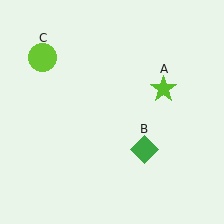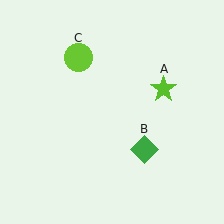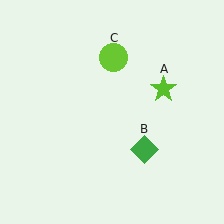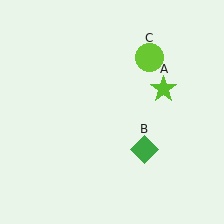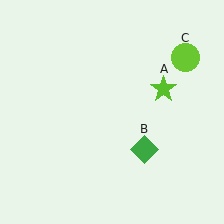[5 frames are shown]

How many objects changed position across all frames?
1 object changed position: lime circle (object C).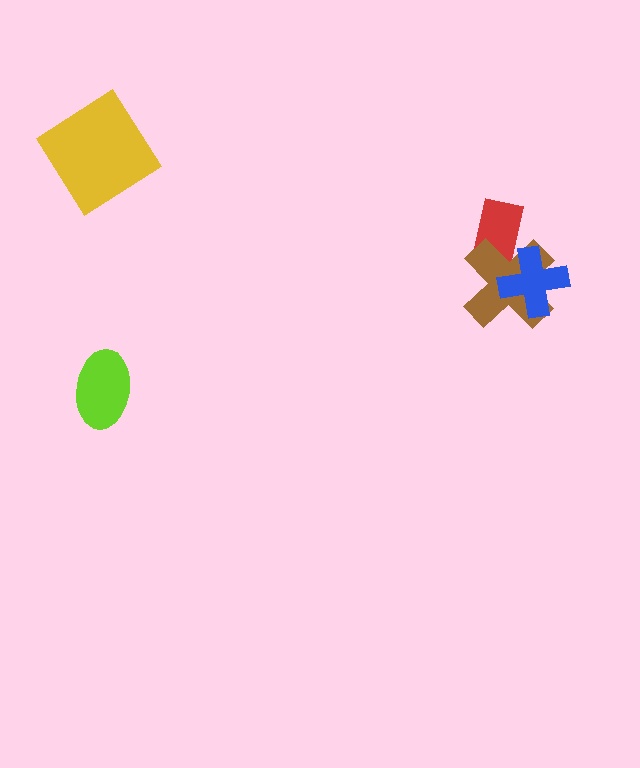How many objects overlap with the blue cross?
2 objects overlap with the blue cross.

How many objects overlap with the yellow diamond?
0 objects overlap with the yellow diamond.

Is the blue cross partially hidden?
No, no other shape covers it.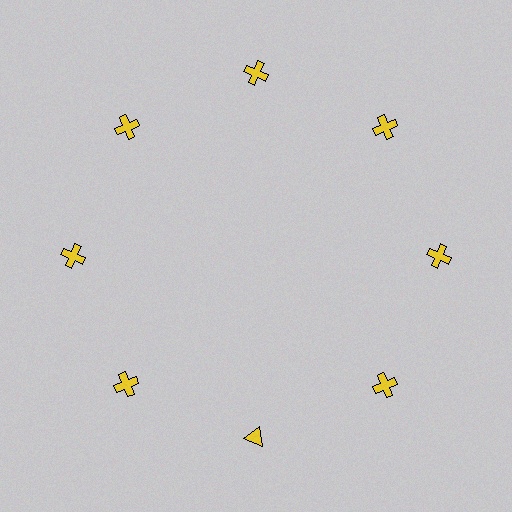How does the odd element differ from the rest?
It has a different shape: triangle instead of cross.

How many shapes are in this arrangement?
There are 8 shapes arranged in a ring pattern.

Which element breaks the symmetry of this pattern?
The yellow triangle at roughly the 6 o'clock position breaks the symmetry. All other shapes are yellow crosses.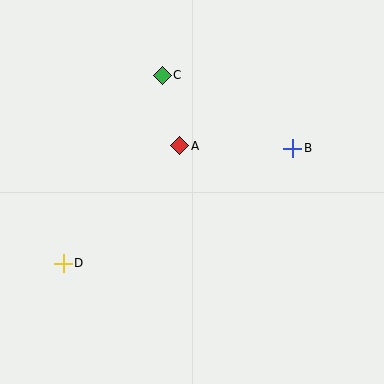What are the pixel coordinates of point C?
Point C is at (162, 75).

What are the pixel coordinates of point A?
Point A is at (180, 146).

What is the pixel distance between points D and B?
The distance between D and B is 257 pixels.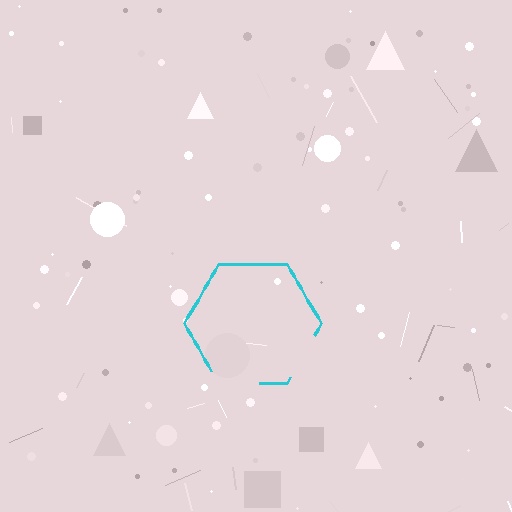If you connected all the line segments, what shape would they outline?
They would outline a hexagon.